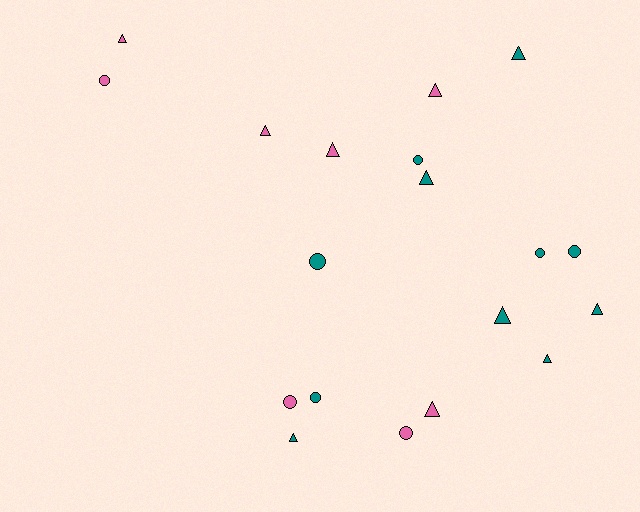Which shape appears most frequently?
Triangle, with 11 objects.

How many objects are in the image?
There are 19 objects.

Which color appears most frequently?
Teal, with 11 objects.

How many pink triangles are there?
There are 5 pink triangles.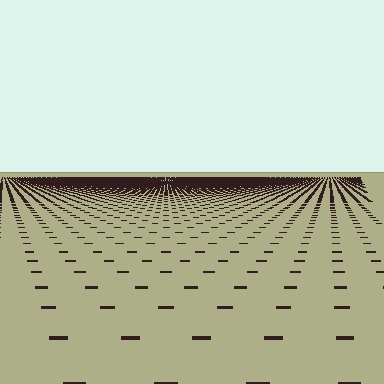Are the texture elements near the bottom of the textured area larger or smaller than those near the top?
Larger. Near the bottom, elements are closer to the viewer and appear at a bigger on-screen size.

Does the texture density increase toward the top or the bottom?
Density increases toward the top.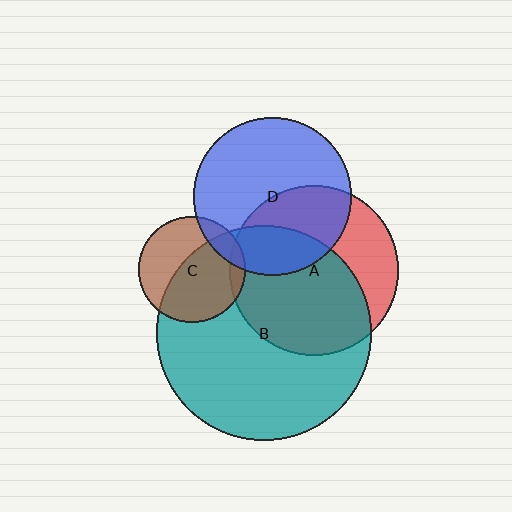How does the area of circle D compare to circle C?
Approximately 2.2 times.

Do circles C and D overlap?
Yes.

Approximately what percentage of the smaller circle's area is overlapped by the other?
Approximately 15%.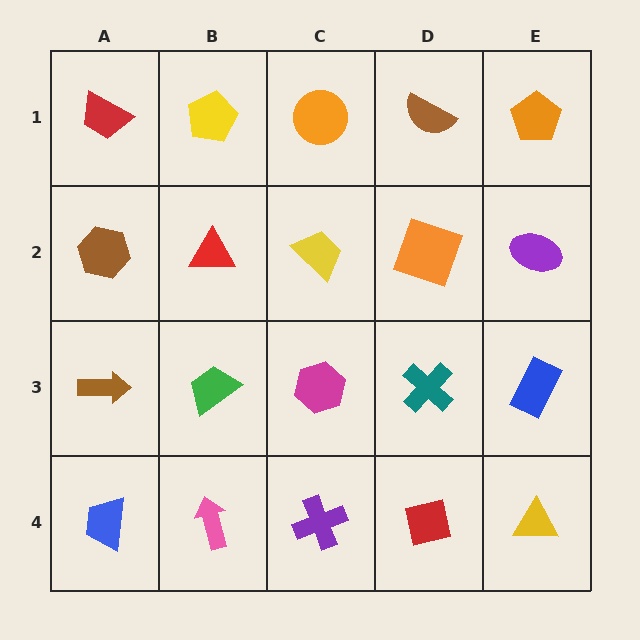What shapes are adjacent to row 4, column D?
A teal cross (row 3, column D), a purple cross (row 4, column C), a yellow triangle (row 4, column E).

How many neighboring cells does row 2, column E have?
3.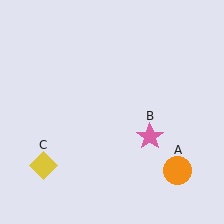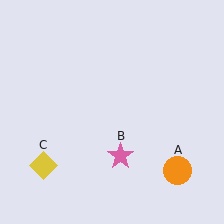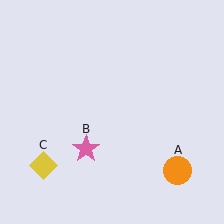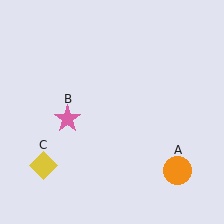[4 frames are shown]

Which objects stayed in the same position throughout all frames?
Orange circle (object A) and yellow diamond (object C) remained stationary.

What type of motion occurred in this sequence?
The pink star (object B) rotated clockwise around the center of the scene.